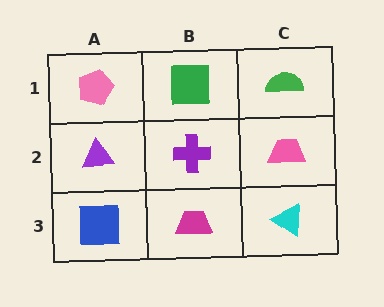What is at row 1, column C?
A green semicircle.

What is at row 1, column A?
A pink pentagon.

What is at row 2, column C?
A pink trapezoid.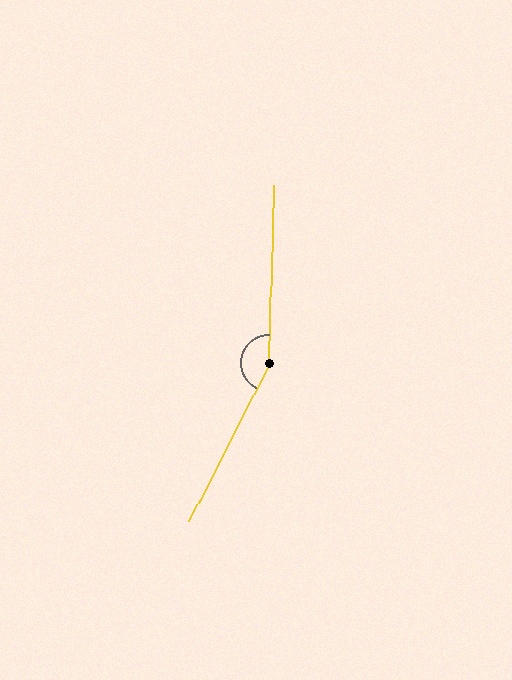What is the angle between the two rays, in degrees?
Approximately 155 degrees.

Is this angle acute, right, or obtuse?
It is obtuse.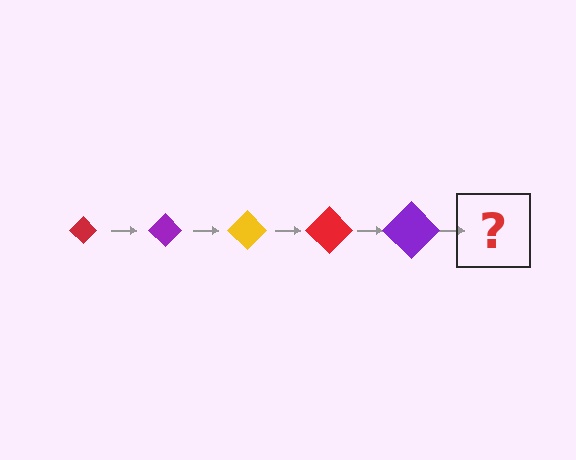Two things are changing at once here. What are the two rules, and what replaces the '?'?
The two rules are that the diamond grows larger each step and the color cycles through red, purple, and yellow. The '?' should be a yellow diamond, larger than the previous one.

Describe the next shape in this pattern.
It should be a yellow diamond, larger than the previous one.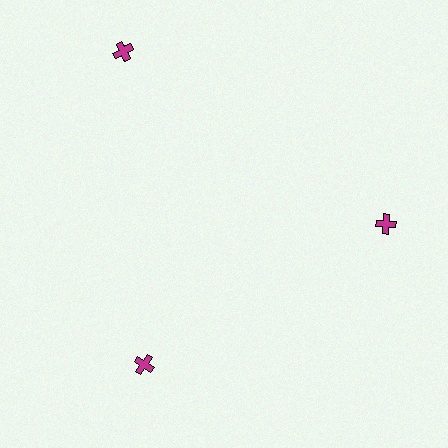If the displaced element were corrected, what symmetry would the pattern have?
It would have 3-fold rotational symmetry — the pattern would map onto itself every 120 degrees.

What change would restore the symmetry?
The symmetry would be restored by moving it inward, back onto the ring so that all 3 crosses sit at equal angles and equal distance from the center.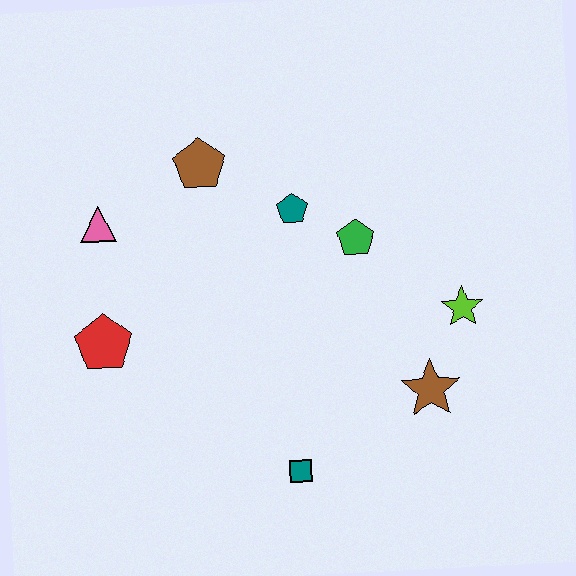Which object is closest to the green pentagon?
The teal pentagon is closest to the green pentagon.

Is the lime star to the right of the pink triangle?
Yes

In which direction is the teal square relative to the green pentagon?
The teal square is below the green pentagon.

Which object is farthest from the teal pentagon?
The teal square is farthest from the teal pentagon.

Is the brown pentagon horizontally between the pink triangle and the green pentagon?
Yes